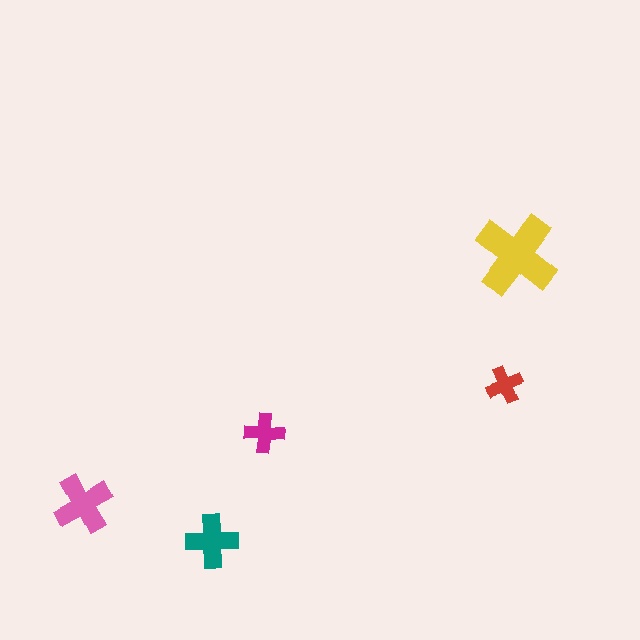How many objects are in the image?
There are 5 objects in the image.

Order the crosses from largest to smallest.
the yellow one, the pink one, the teal one, the magenta one, the red one.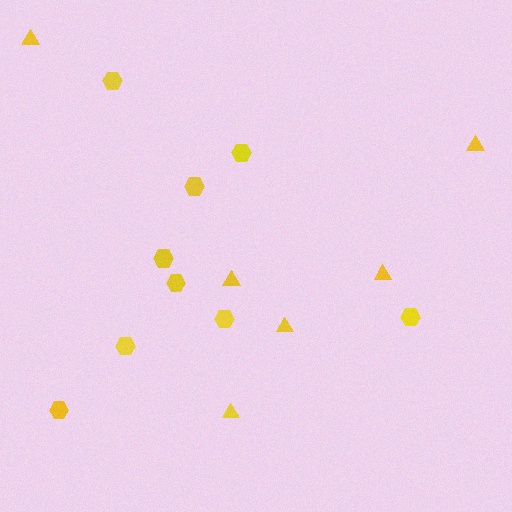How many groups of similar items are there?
There are 2 groups: one group of triangles (6) and one group of hexagons (9).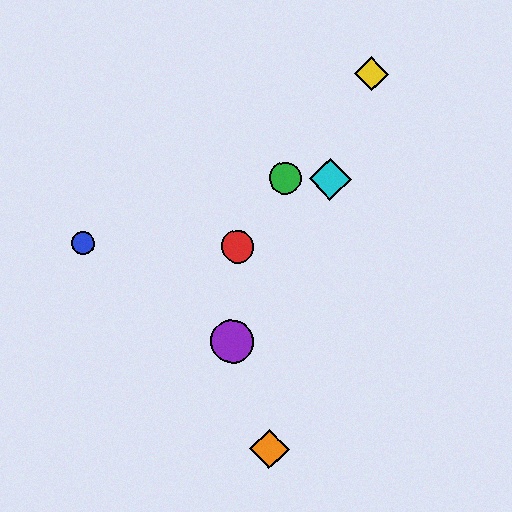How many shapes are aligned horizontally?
2 shapes (the green circle, the cyan diamond) are aligned horizontally.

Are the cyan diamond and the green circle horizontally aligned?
Yes, both are at y≈179.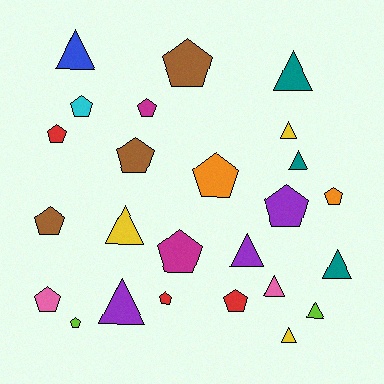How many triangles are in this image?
There are 11 triangles.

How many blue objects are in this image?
There is 1 blue object.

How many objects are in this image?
There are 25 objects.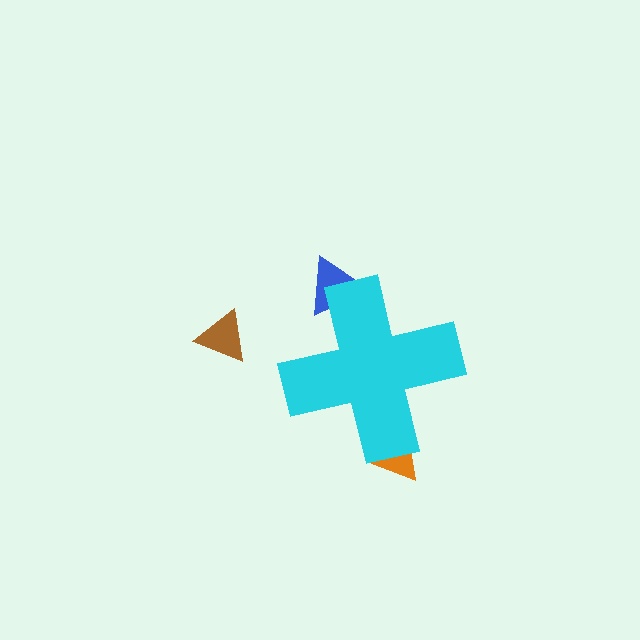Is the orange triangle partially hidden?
Yes, the orange triangle is partially hidden behind the cyan cross.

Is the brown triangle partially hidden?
No, the brown triangle is fully visible.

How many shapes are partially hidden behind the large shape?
2 shapes are partially hidden.